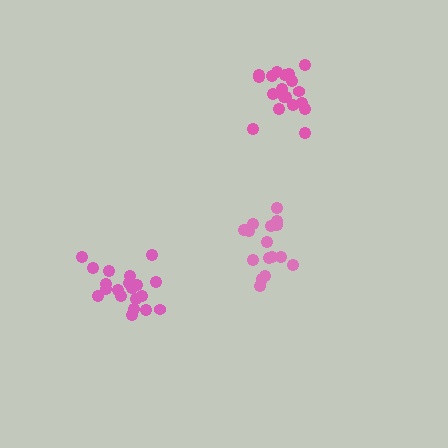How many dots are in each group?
Group 1: 17 dots, Group 2: 19 dots, Group 3: 20 dots (56 total).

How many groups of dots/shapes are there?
There are 3 groups.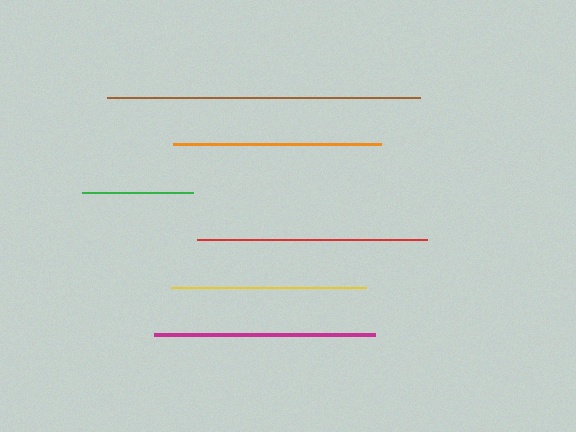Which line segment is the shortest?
The green line is the shortest at approximately 111 pixels.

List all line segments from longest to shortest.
From longest to shortest: brown, red, magenta, orange, yellow, green.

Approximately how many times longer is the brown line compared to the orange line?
The brown line is approximately 1.5 times the length of the orange line.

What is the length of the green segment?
The green segment is approximately 111 pixels long.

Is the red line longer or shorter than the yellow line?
The red line is longer than the yellow line.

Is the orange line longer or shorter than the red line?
The red line is longer than the orange line.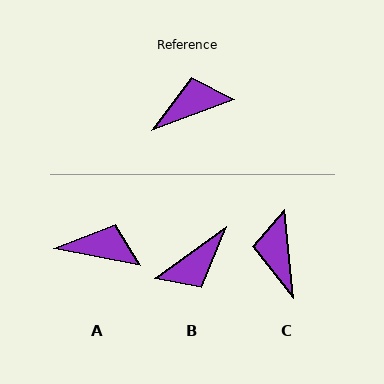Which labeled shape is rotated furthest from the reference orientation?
B, about 164 degrees away.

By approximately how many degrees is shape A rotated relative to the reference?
Approximately 31 degrees clockwise.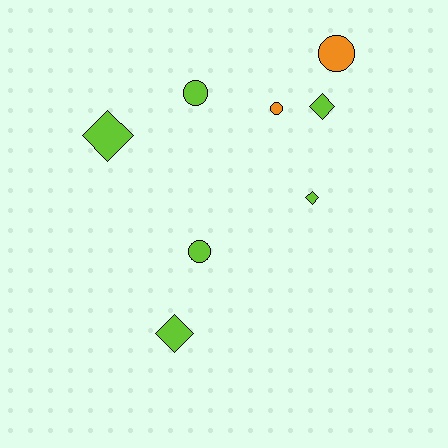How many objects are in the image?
There are 8 objects.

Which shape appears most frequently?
Circle, with 4 objects.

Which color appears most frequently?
Lime, with 6 objects.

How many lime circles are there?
There are 2 lime circles.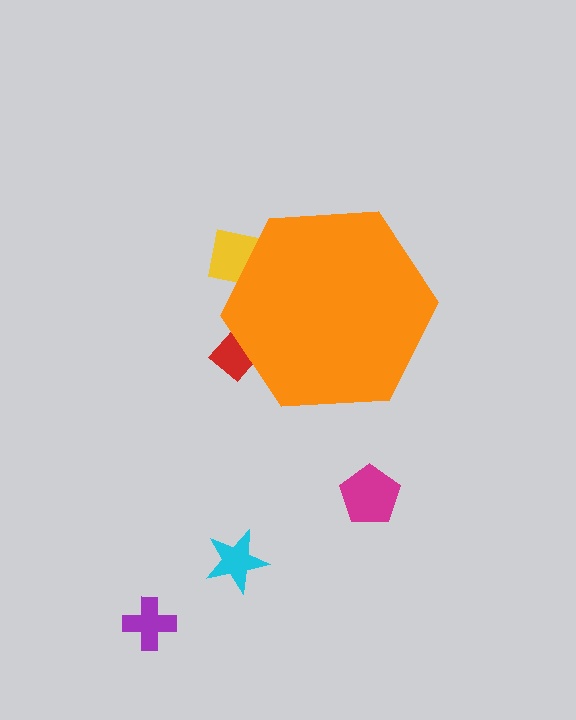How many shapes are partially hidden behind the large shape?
2 shapes are partially hidden.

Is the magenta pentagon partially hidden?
No, the magenta pentagon is fully visible.